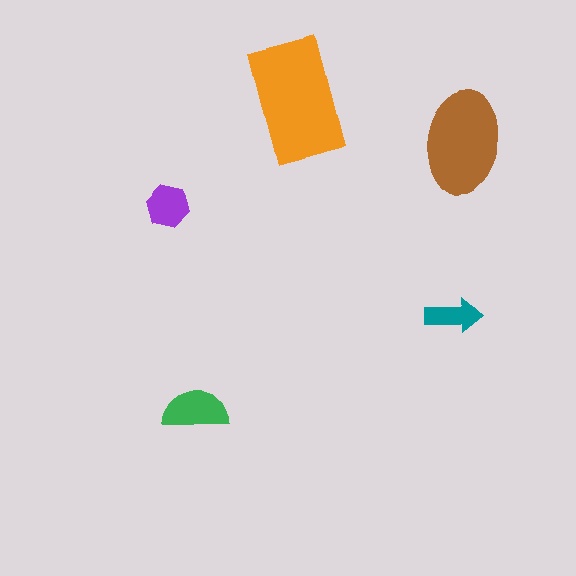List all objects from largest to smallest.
The orange rectangle, the brown ellipse, the green semicircle, the purple hexagon, the teal arrow.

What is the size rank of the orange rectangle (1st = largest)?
1st.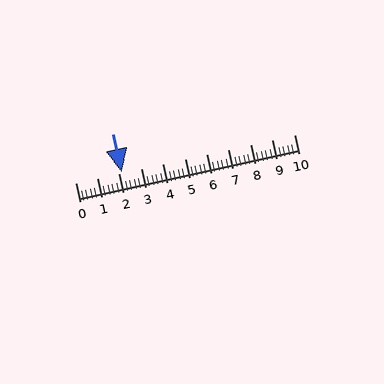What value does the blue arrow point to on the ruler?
The blue arrow points to approximately 2.1.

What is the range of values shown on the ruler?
The ruler shows values from 0 to 10.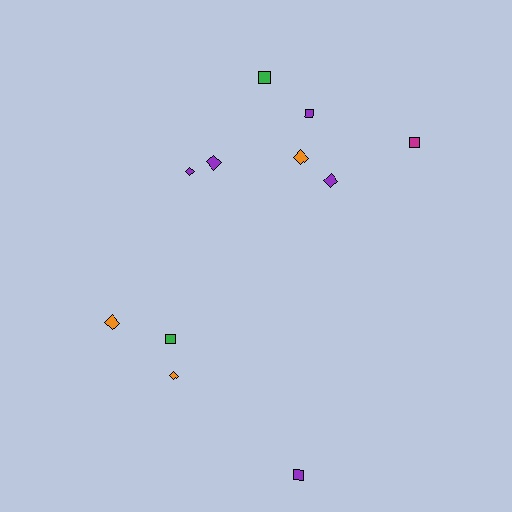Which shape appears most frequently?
Diamond, with 6 objects.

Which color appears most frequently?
Purple, with 5 objects.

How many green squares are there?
There are 2 green squares.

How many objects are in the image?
There are 11 objects.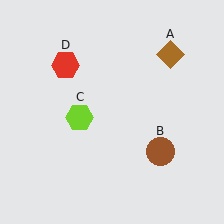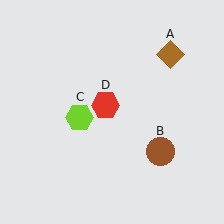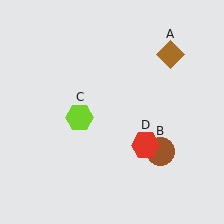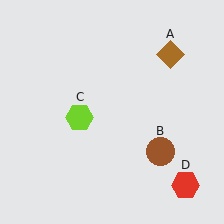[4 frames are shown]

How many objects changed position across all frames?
1 object changed position: red hexagon (object D).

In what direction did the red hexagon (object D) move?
The red hexagon (object D) moved down and to the right.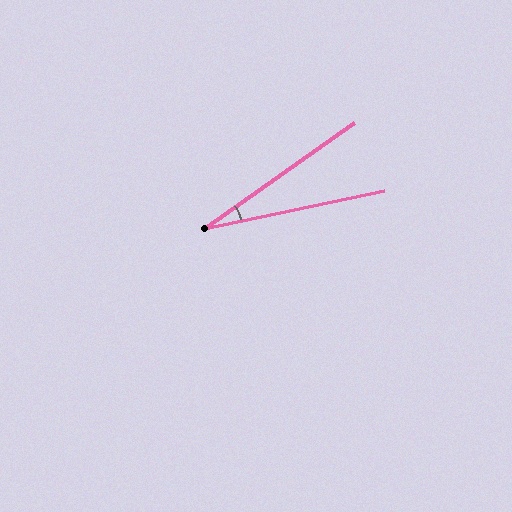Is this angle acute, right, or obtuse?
It is acute.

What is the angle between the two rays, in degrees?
Approximately 23 degrees.